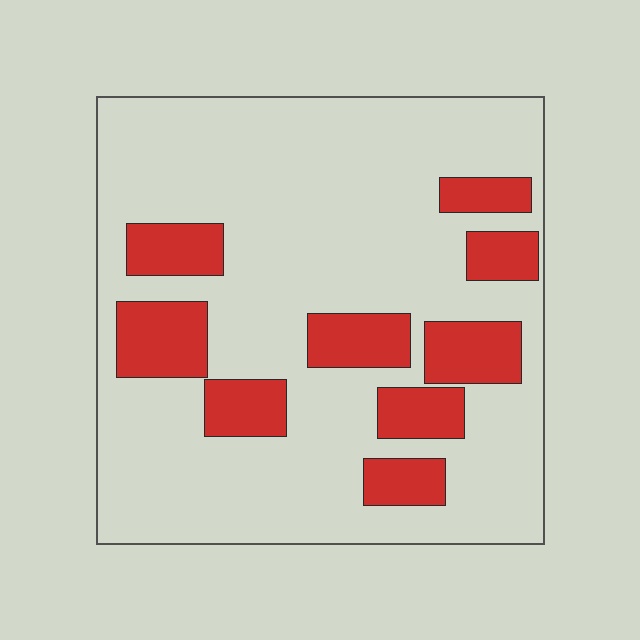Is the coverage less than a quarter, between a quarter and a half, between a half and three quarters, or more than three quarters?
Less than a quarter.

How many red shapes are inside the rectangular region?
9.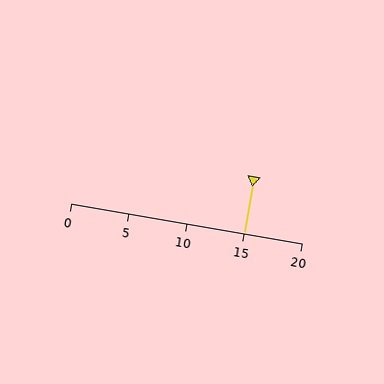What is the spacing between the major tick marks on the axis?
The major ticks are spaced 5 apart.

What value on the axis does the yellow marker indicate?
The marker indicates approximately 15.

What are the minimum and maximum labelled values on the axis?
The axis runs from 0 to 20.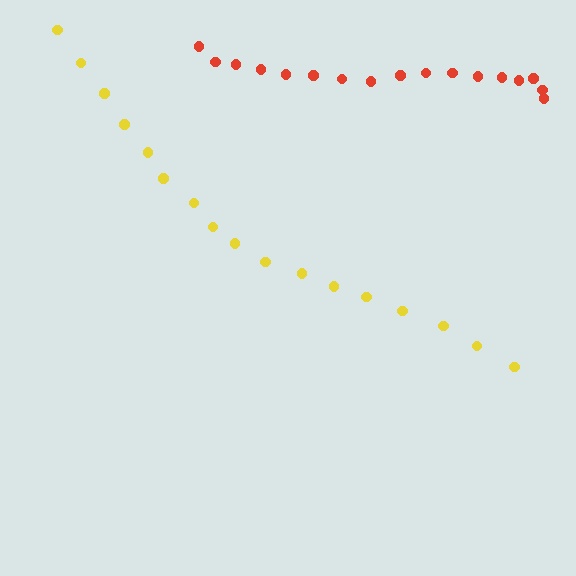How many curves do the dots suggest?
There are 2 distinct paths.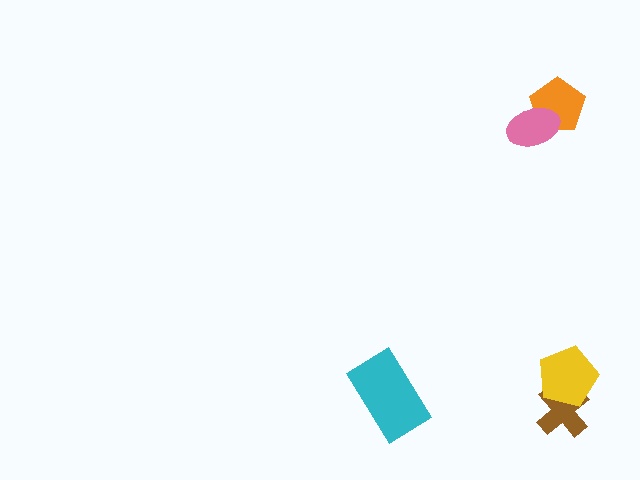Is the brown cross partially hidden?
Yes, it is partially covered by another shape.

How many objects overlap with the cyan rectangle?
0 objects overlap with the cyan rectangle.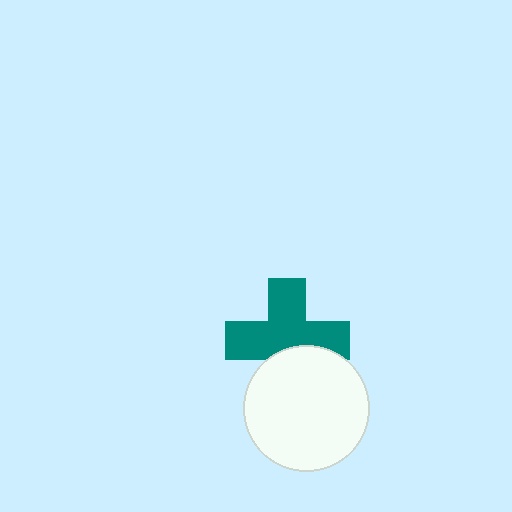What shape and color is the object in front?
The object in front is a white circle.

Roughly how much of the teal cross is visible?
Most of it is visible (roughly 69%).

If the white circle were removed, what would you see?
You would see the complete teal cross.